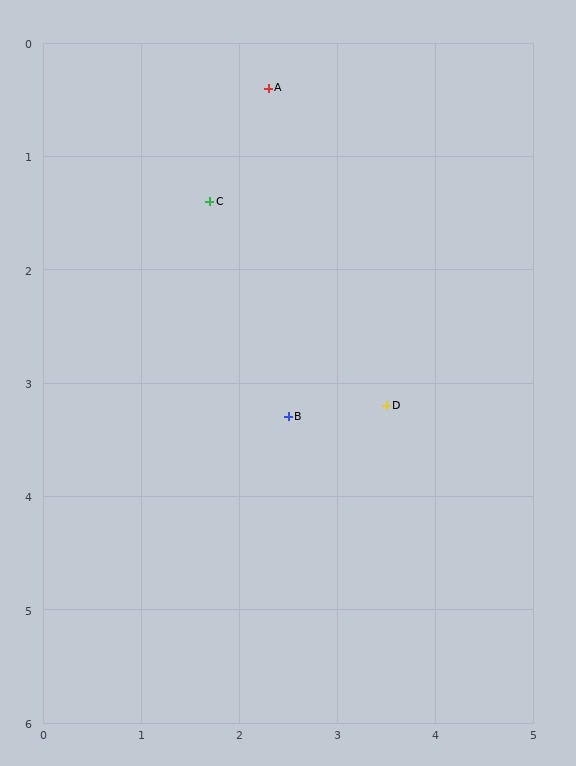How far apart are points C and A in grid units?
Points C and A are about 1.2 grid units apart.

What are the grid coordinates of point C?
Point C is at approximately (1.7, 1.4).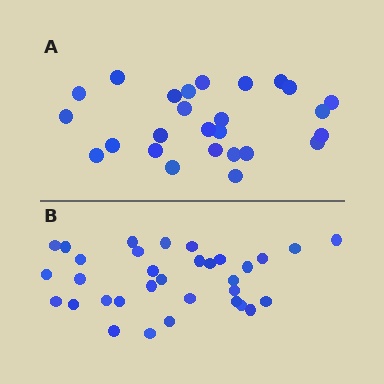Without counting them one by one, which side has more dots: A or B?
Region B (the bottom region) has more dots.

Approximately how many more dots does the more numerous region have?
Region B has roughly 8 or so more dots than region A.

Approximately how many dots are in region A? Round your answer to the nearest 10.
About 30 dots. (The exact count is 26, which rounds to 30.)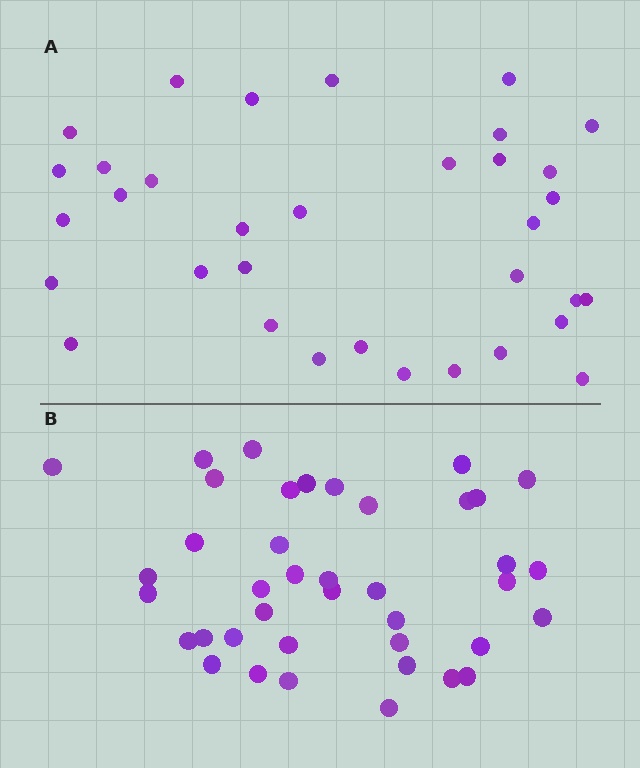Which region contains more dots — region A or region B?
Region B (the bottom region) has more dots.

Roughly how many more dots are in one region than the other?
Region B has about 6 more dots than region A.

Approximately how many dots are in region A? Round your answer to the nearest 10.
About 30 dots. (The exact count is 34, which rounds to 30.)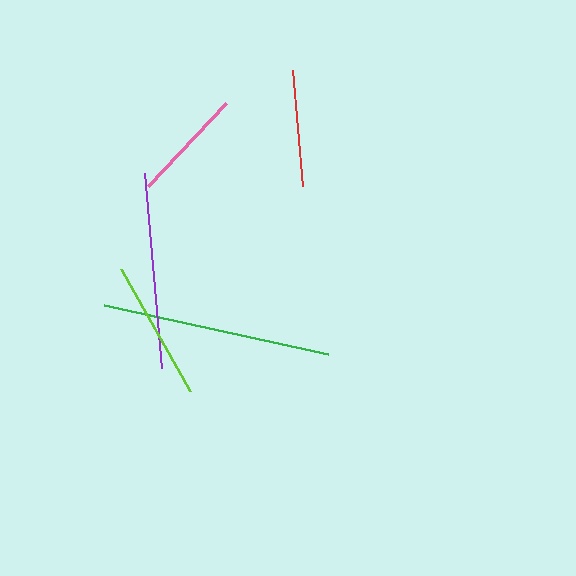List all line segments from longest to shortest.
From longest to shortest: green, purple, lime, red, pink.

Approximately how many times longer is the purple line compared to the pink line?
The purple line is approximately 1.7 times the length of the pink line.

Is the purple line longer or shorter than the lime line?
The purple line is longer than the lime line.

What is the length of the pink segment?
The pink segment is approximately 114 pixels long.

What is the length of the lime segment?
The lime segment is approximately 140 pixels long.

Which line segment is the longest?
The green line is the longest at approximately 229 pixels.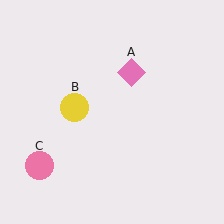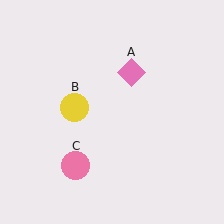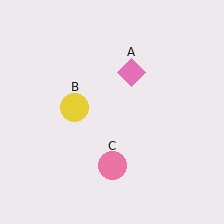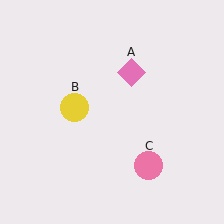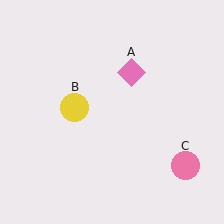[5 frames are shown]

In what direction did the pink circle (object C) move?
The pink circle (object C) moved right.